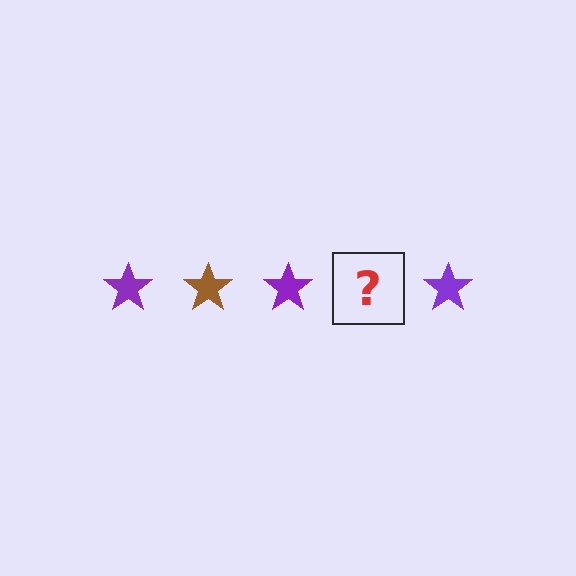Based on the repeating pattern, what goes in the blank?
The blank should be a brown star.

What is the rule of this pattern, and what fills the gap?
The rule is that the pattern cycles through purple, brown stars. The gap should be filled with a brown star.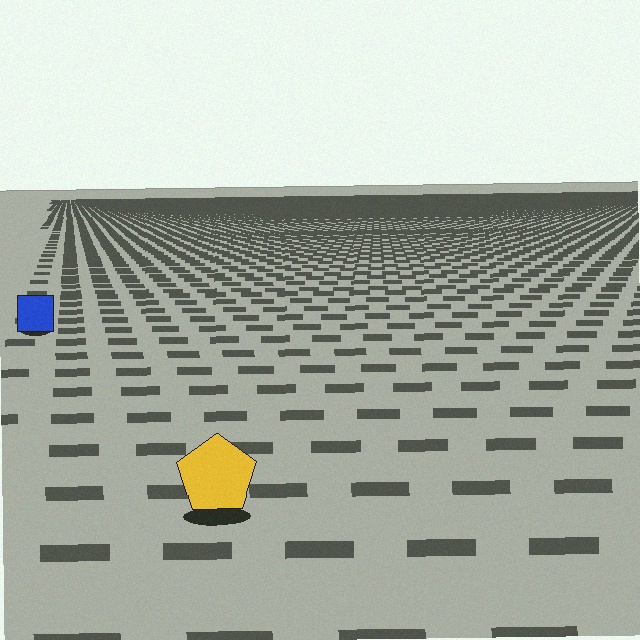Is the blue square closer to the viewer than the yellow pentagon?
No. The yellow pentagon is closer — you can tell from the texture gradient: the ground texture is coarser near it.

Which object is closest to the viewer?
The yellow pentagon is closest. The texture marks near it are larger and more spread out.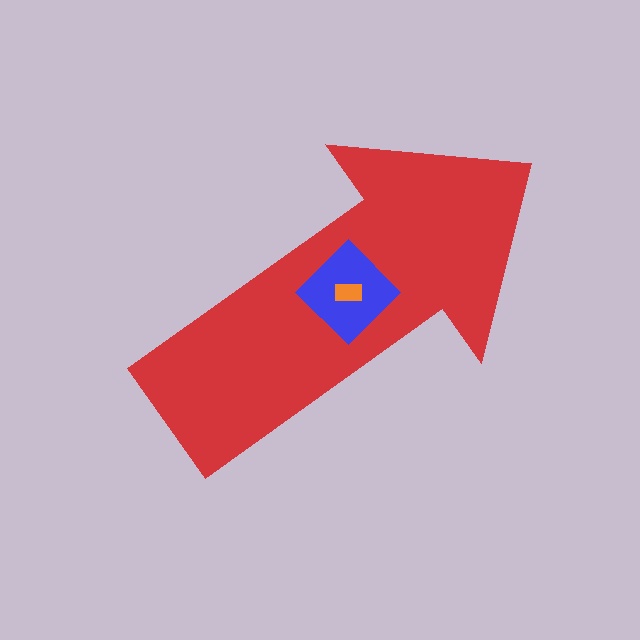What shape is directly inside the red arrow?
The blue diamond.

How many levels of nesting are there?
3.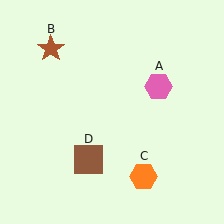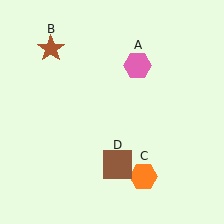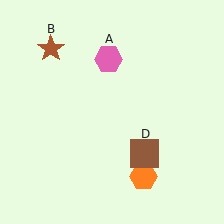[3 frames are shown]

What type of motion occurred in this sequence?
The pink hexagon (object A), brown square (object D) rotated counterclockwise around the center of the scene.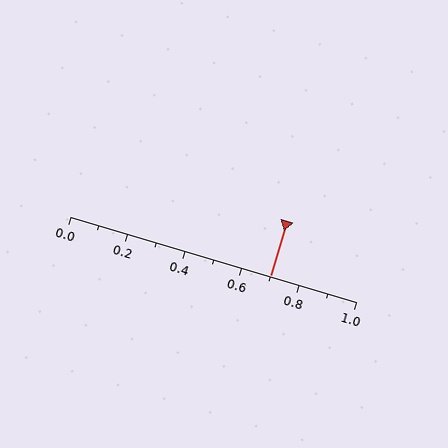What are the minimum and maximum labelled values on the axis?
The axis runs from 0.0 to 1.0.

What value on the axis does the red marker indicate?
The marker indicates approximately 0.7.